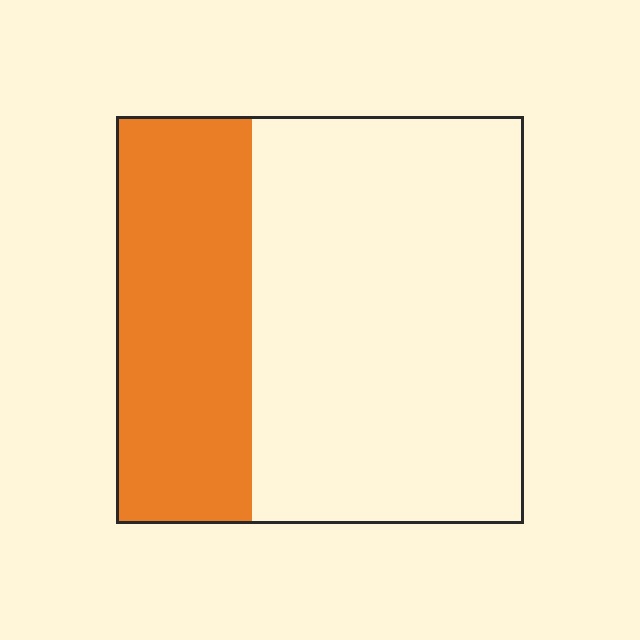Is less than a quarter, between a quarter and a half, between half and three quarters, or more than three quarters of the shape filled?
Between a quarter and a half.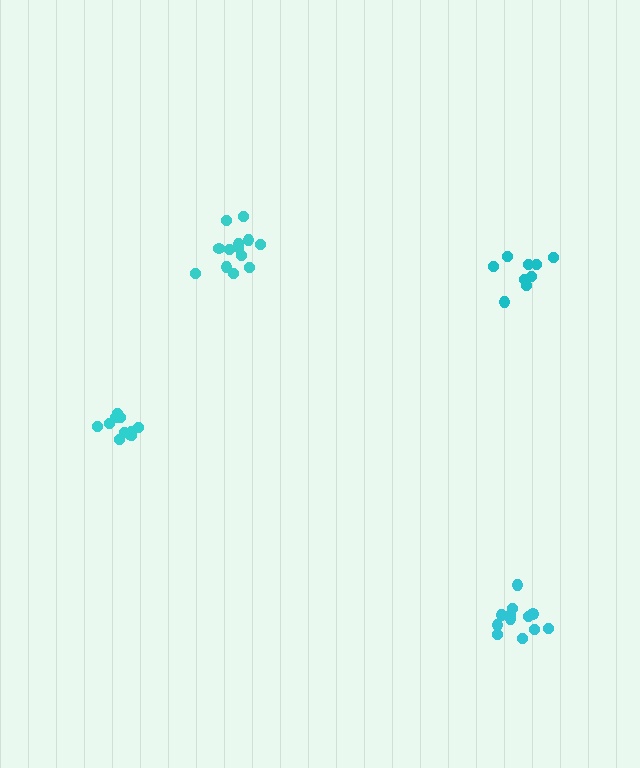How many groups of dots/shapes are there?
There are 4 groups.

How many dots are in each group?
Group 1: 9 dots, Group 2: 12 dots, Group 3: 11 dots, Group 4: 13 dots (45 total).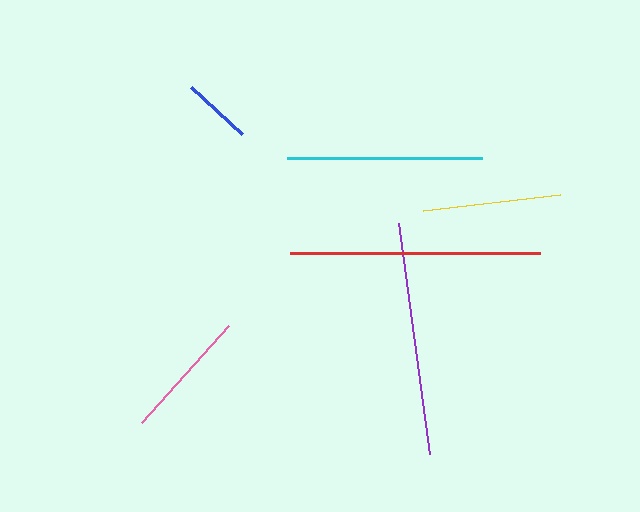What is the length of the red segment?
The red segment is approximately 249 pixels long.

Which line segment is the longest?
The red line is the longest at approximately 249 pixels.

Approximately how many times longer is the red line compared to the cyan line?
The red line is approximately 1.3 times the length of the cyan line.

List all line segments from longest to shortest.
From longest to shortest: red, purple, cyan, yellow, pink, blue.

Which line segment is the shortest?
The blue line is the shortest at approximately 69 pixels.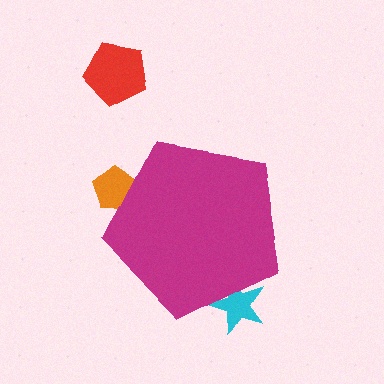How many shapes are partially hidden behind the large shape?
2 shapes are partially hidden.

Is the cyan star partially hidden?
Yes, the cyan star is partially hidden behind the magenta pentagon.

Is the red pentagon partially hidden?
No, the red pentagon is fully visible.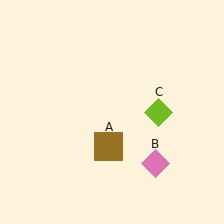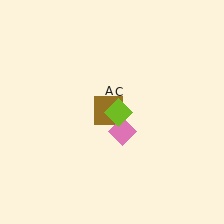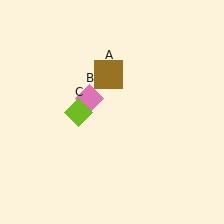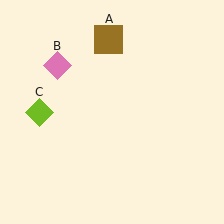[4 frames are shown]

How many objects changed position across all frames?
3 objects changed position: brown square (object A), pink diamond (object B), lime diamond (object C).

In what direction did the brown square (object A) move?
The brown square (object A) moved up.